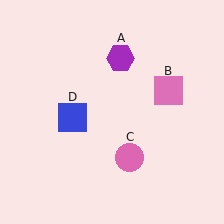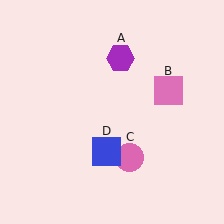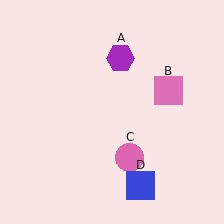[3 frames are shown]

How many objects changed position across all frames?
1 object changed position: blue square (object D).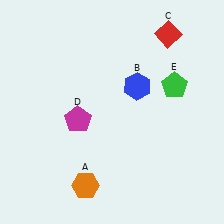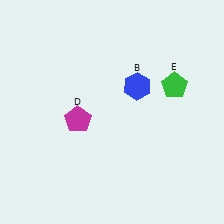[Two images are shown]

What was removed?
The red diamond (C), the orange hexagon (A) were removed in Image 2.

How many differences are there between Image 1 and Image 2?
There are 2 differences between the two images.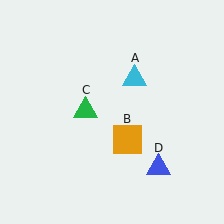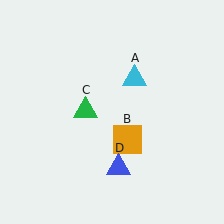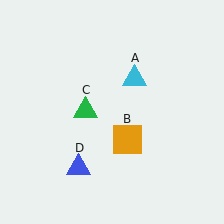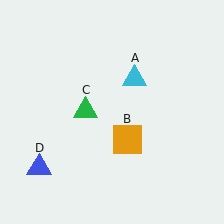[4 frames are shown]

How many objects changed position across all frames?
1 object changed position: blue triangle (object D).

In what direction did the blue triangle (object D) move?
The blue triangle (object D) moved left.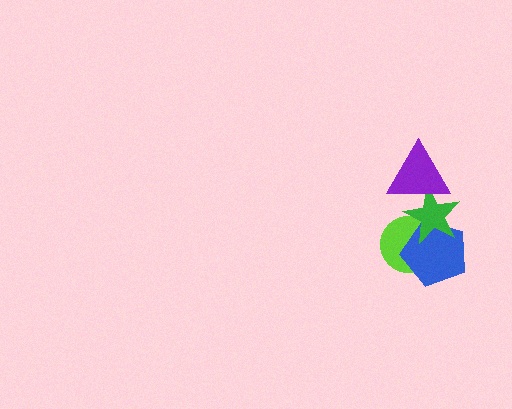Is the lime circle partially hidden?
Yes, it is partially covered by another shape.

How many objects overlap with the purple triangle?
1 object overlaps with the purple triangle.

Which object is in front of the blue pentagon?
The green star is in front of the blue pentagon.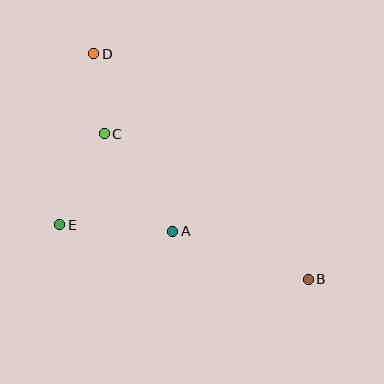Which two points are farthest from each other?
Points B and D are farthest from each other.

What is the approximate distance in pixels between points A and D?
The distance between A and D is approximately 195 pixels.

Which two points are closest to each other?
Points C and D are closest to each other.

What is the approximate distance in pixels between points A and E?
The distance between A and E is approximately 113 pixels.